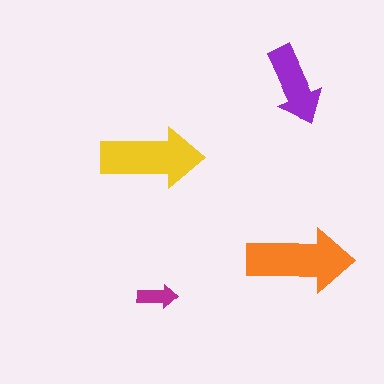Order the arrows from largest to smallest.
the orange one, the yellow one, the purple one, the magenta one.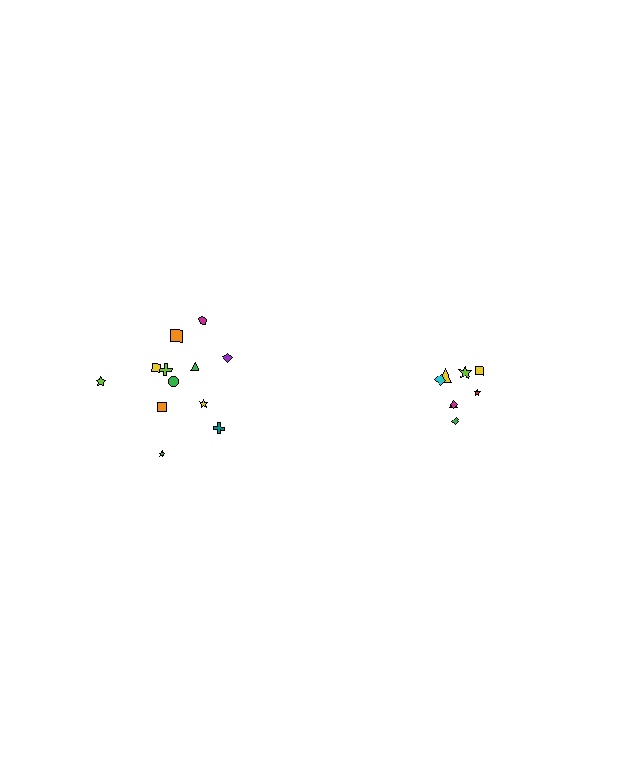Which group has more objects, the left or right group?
The left group.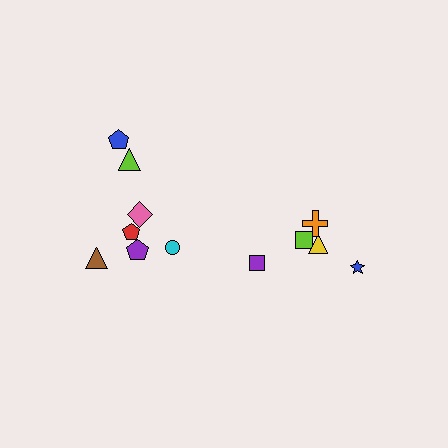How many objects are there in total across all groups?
There are 13 objects.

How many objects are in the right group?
There are 5 objects.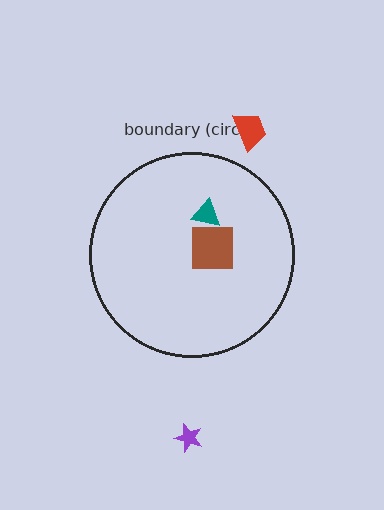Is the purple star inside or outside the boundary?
Outside.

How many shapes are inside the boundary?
2 inside, 2 outside.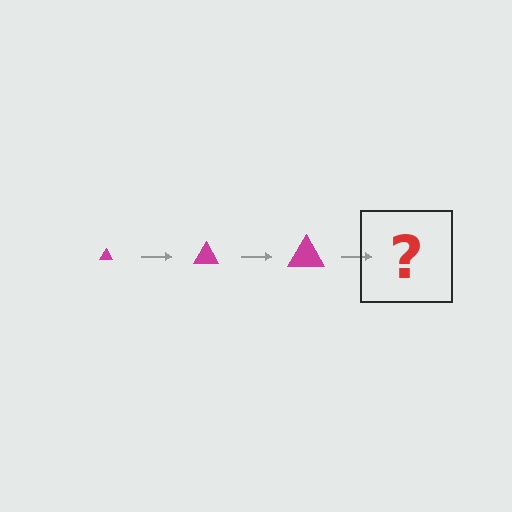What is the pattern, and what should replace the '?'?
The pattern is that the triangle gets progressively larger each step. The '?' should be a magenta triangle, larger than the previous one.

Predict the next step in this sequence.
The next step is a magenta triangle, larger than the previous one.